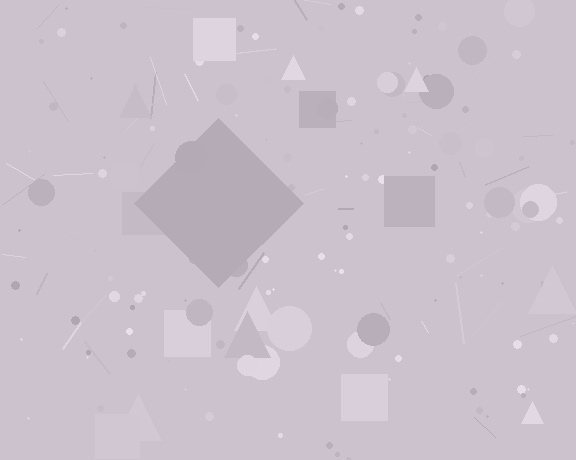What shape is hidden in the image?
A diamond is hidden in the image.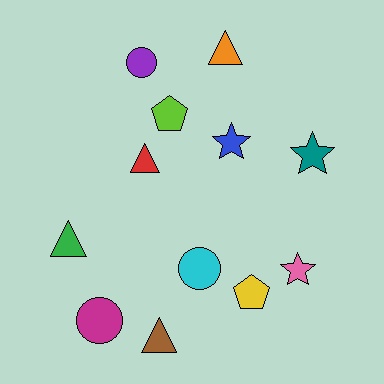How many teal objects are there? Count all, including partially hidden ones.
There is 1 teal object.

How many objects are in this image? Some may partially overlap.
There are 12 objects.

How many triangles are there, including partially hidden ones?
There are 4 triangles.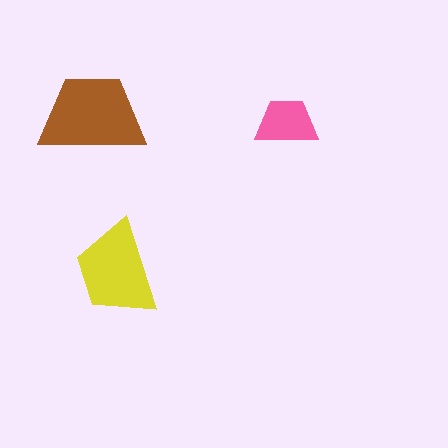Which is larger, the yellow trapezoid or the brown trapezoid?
The brown one.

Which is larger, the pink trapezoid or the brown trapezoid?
The brown one.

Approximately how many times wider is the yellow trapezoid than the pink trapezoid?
About 1.5 times wider.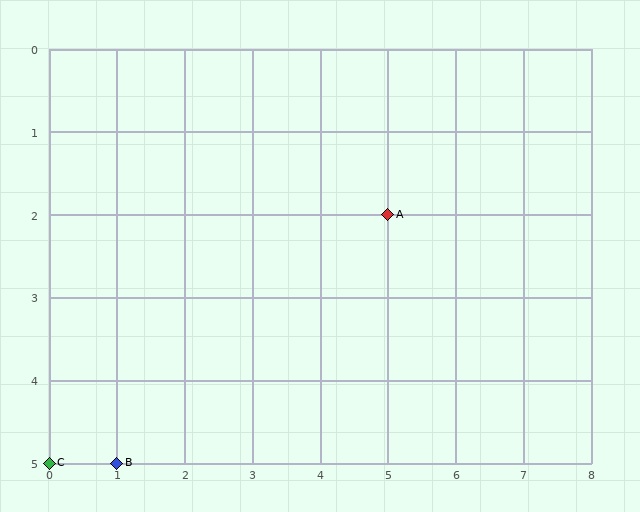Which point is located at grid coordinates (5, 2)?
Point A is at (5, 2).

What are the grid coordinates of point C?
Point C is at grid coordinates (0, 5).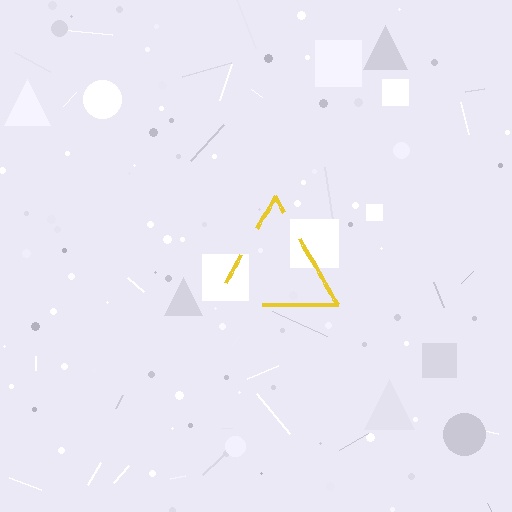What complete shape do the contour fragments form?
The contour fragments form a triangle.